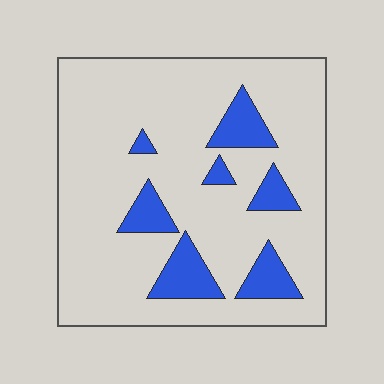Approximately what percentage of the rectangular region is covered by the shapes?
Approximately 15%.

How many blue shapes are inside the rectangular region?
7.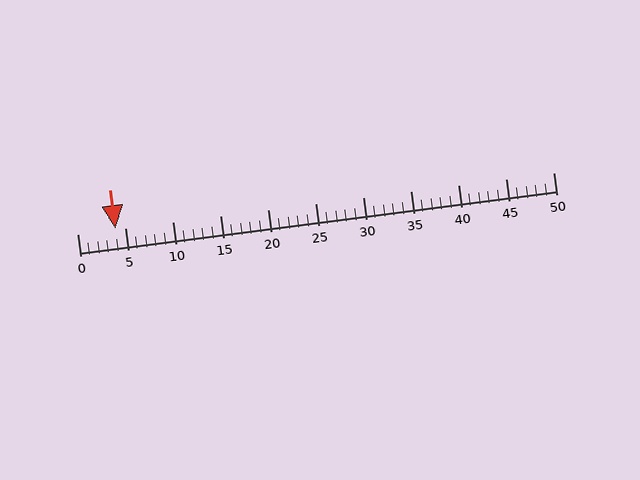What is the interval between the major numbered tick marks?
The major tick marks are spaced 5 units apart.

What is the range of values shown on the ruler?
The ruler shows values from 0 to 50.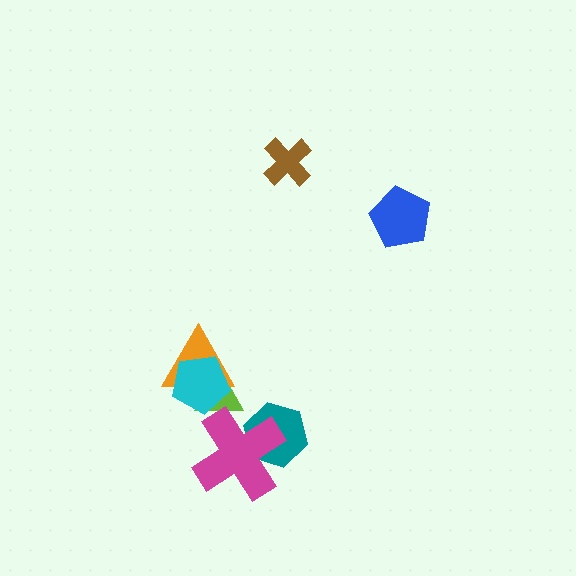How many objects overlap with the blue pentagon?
0 objects overlap with the blue pentagon.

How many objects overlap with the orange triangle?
2 objects overlap with the orange triangle.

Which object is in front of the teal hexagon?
The magenta cross is in front of the teal hexagon.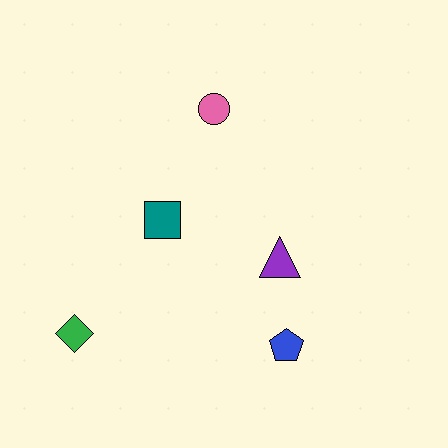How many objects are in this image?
There are 5 objects.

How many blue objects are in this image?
There is 1 blue object.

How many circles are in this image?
There is 1 circle.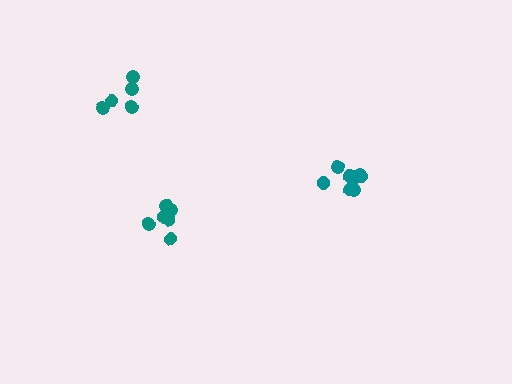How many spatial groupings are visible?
There are 3 spatial groupings.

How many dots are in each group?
Group 1: 8 dots, Group 2: 5 dots, Group 3: 6 dots (19 total).